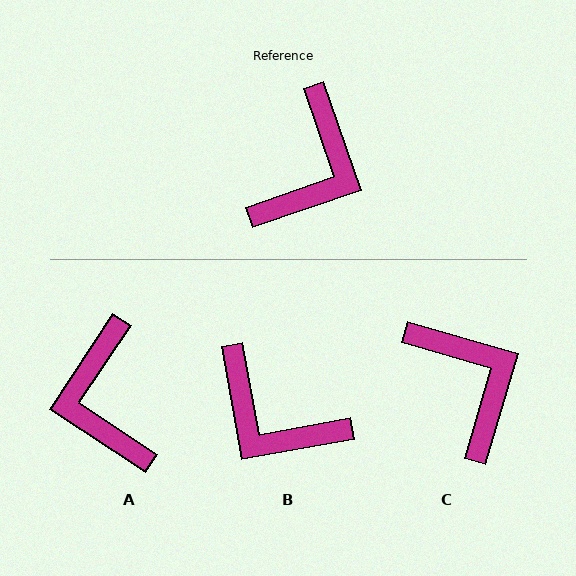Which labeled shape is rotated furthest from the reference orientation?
A, about 142 degrees away.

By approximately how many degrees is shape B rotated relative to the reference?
Approximately 99 degrees clockwise.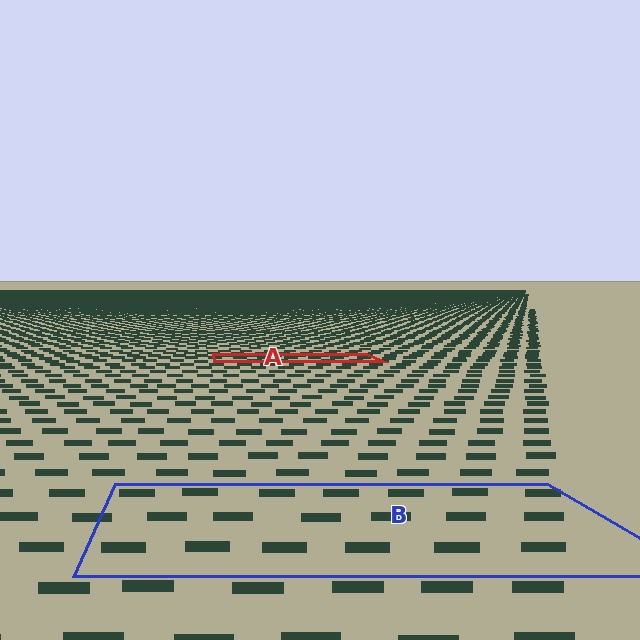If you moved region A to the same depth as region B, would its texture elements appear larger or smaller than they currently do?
They would appear larger. At a closer depth, the same texture elements are projected at a bigger on-screen size.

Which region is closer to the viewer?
Region B is closer. The texture elements there are larger and more spread out.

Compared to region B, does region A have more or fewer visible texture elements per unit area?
Region A has more texture elements per unit area — they are packed more densely because it is farther away.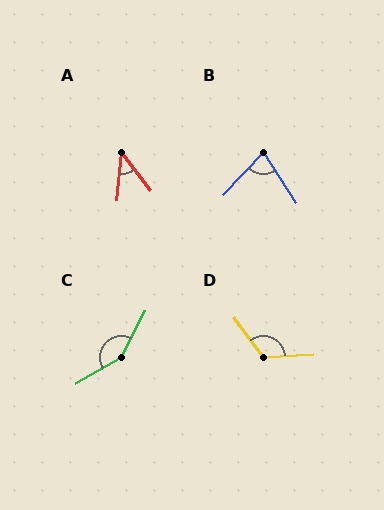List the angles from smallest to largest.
A (44°), B (76°), D (123°), C (146°).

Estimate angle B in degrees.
Approximately 76 degrees.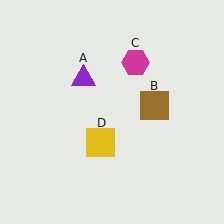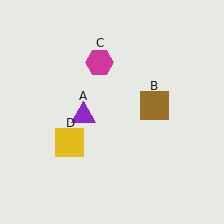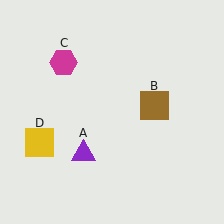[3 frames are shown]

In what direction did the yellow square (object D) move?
The yellow square (object D) moved left.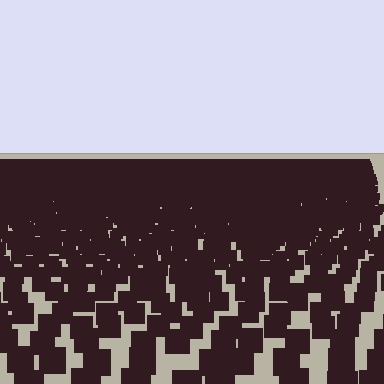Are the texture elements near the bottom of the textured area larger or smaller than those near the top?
Larger. Near the bottom, elements are closer to the viewer and appear at a bigger on-screen size.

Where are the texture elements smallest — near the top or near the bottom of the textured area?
Near the top.